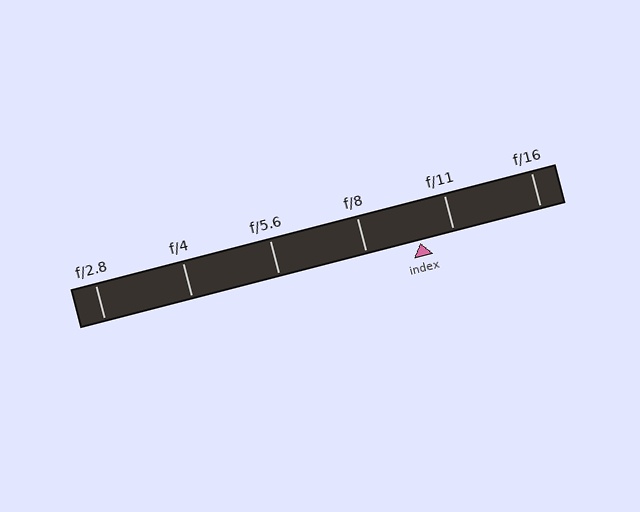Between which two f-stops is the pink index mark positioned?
The index mark is between f/8 and f/11.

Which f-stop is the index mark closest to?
The index mark is closest to f/11.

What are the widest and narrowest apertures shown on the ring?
The widest aperture shown is f/2.8 and the narrowest is f/16.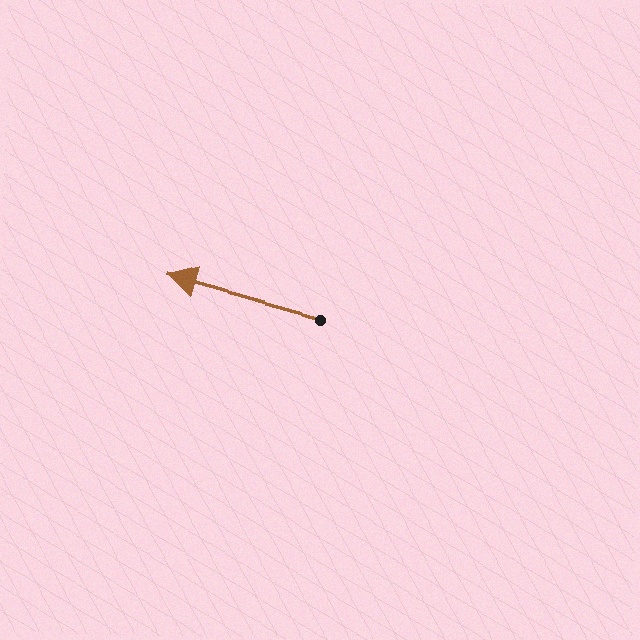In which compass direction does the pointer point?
West.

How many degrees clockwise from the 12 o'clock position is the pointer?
Approximately 285 degrees.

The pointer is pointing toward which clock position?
Roughly 10 o'clock.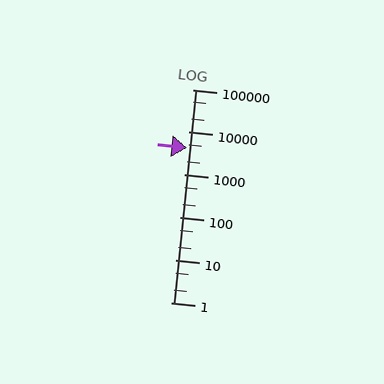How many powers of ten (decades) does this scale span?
The scale spans 5 decades, from 1 to 100000.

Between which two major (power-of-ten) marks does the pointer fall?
The pointer is between 1000 and 10000.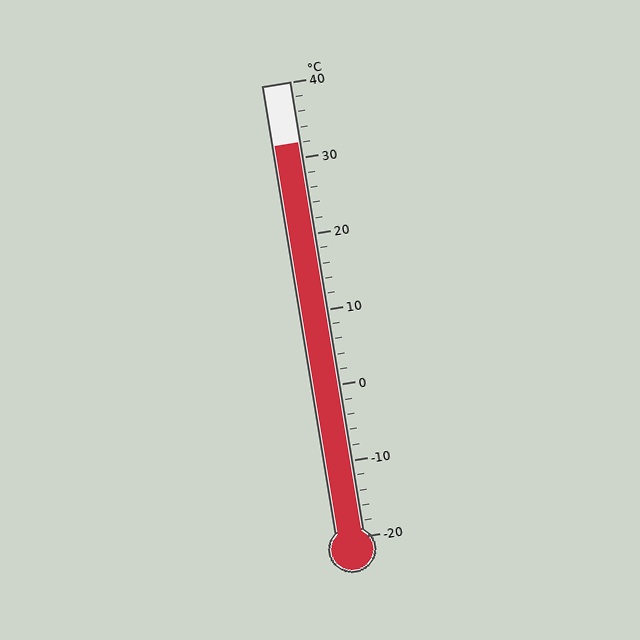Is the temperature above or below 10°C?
The temperature is above 10°C.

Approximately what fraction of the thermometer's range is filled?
The thermometer is filled to approximately 85% of its range.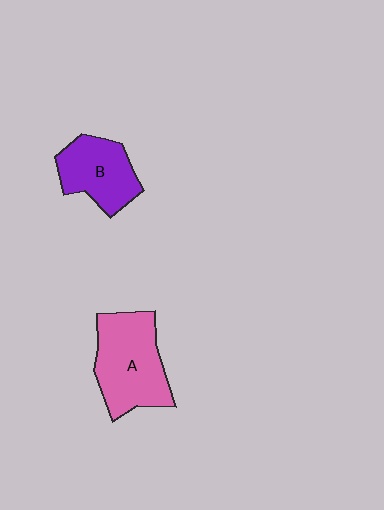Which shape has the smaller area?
Shape B (purple).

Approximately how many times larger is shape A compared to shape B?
Approximately 1.4 times.